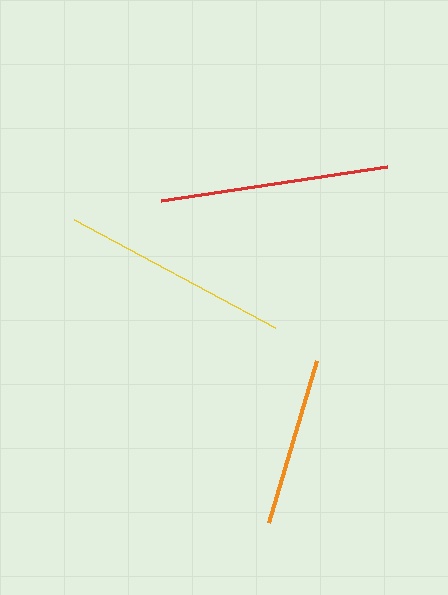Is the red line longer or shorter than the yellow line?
The red line is longer than the yellow line.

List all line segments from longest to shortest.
From longest to shortest: red, yellow, orange.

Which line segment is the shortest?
The orange line is the shortest at approximately 169 pixels.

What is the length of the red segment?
The red segment is approximately 229 pixels long.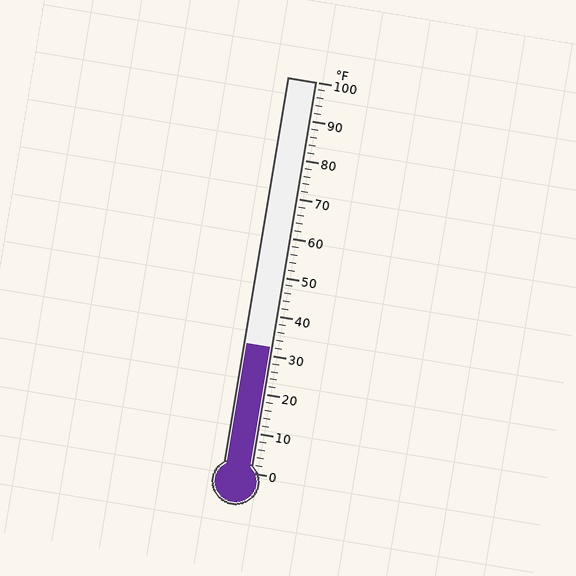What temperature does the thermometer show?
The thermometer shows approximately 32°F.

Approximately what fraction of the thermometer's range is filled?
The thermometer is filled to approximately 30% of its range.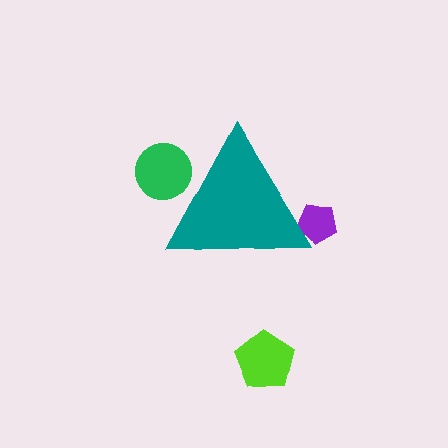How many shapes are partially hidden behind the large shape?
2 shapes are partially hidden.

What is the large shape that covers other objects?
A teal triangle.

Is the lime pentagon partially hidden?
No, the lime pentagon is fully visible.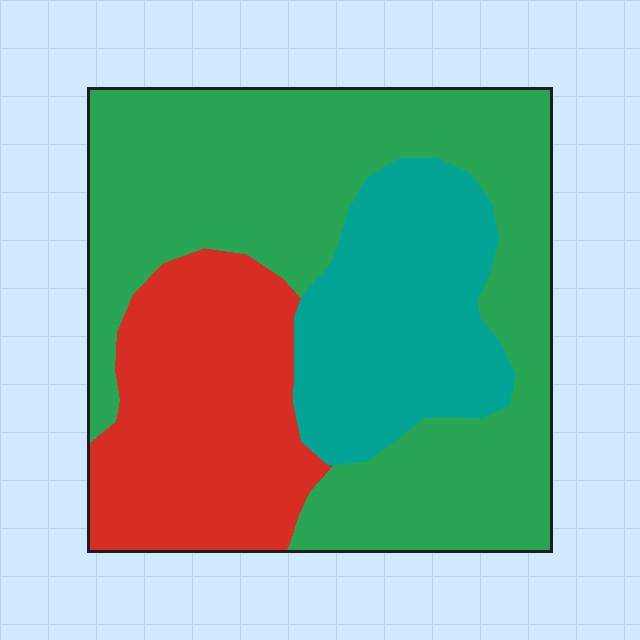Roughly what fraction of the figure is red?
Red takes up between a sixth and a third of the figure.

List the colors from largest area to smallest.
From largest to smallest: green, red, teal.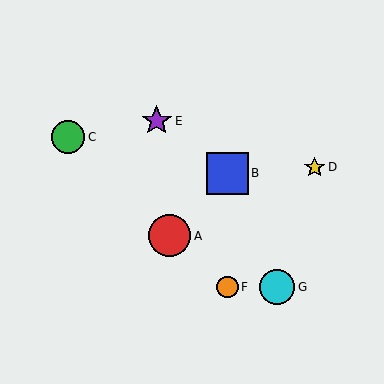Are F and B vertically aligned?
Yes, both are at x≈227.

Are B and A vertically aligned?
No, B is at x≈227 and A is at x≈169.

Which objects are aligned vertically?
Objects B, F are aligned vertically.